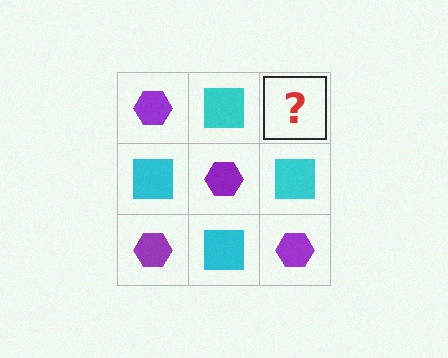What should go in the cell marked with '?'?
The missing cell should contain a purple hexagon.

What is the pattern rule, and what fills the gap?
The rule is that it alternates purple hexagon and cyan square in a checkerboard pattern. The gap should be filled with a purple hexagon.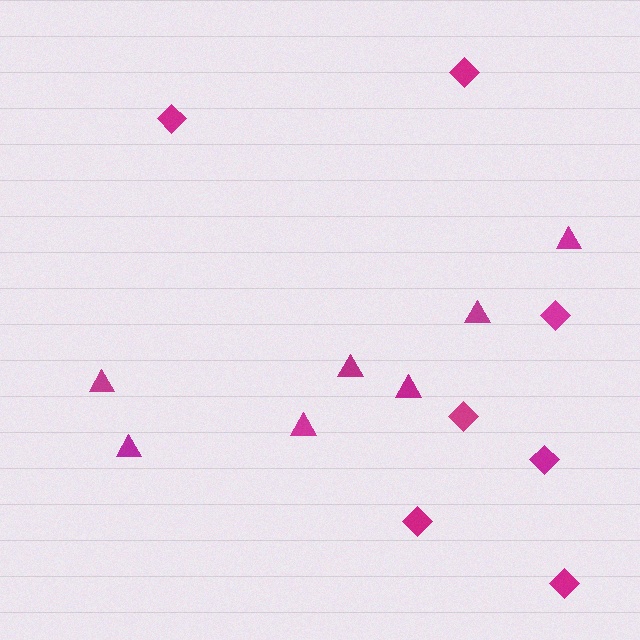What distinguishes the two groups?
There are 2 groups: one group of diamonds (7) and one group of triangles (7).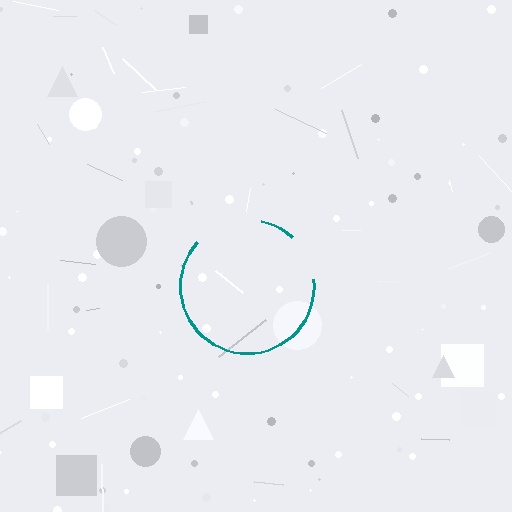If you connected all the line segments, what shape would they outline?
They would outline a circle.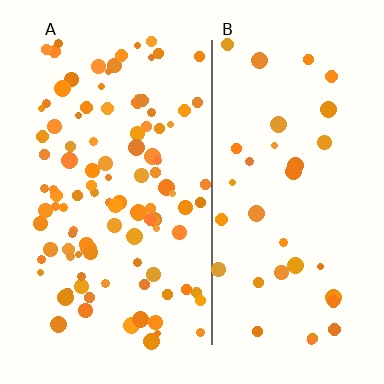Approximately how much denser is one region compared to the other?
Approximately 2.9× — region A over region B.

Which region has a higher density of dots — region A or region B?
A (the left).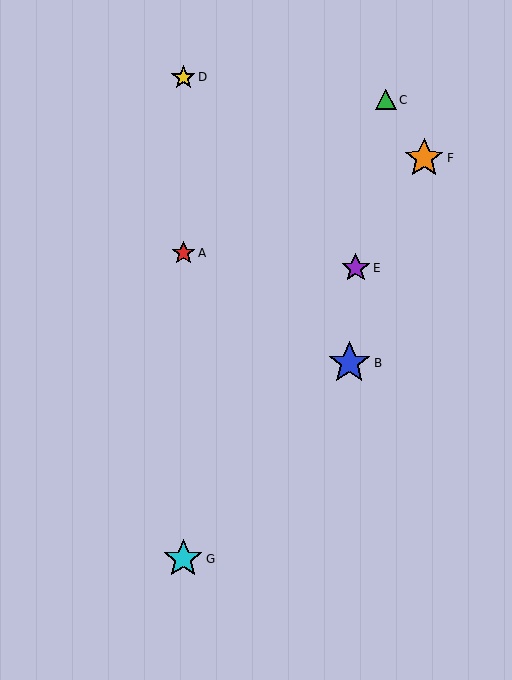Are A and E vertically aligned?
No, A is at x≈183 and E is at x≈356.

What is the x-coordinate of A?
Object A is at x≈183.